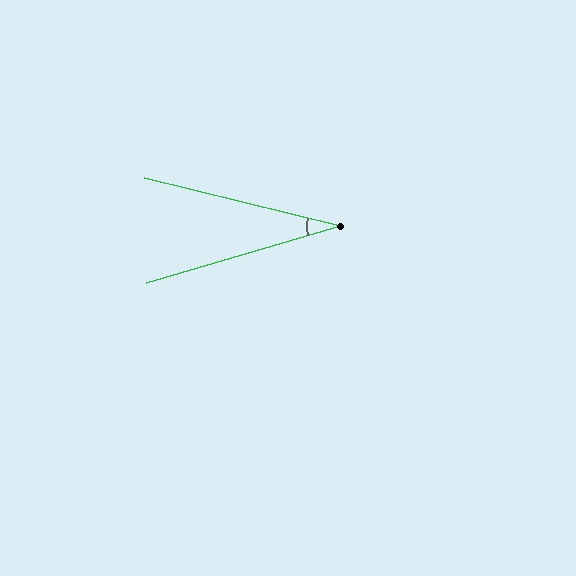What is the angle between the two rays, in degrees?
Approximately 30 degrees.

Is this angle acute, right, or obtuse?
It is acute.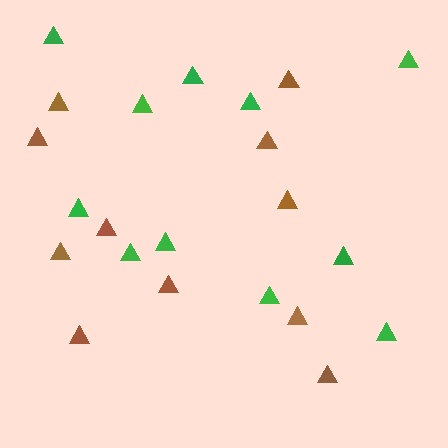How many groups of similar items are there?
There are 2 groups: one group of green triangles (11) and one group of brown triangles (11).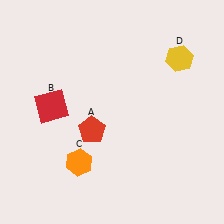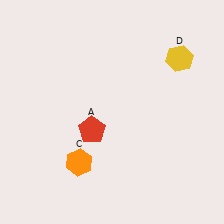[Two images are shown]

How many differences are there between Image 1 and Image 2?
There is 1 difference between the two images.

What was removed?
The red square (B) was removed in Image 2.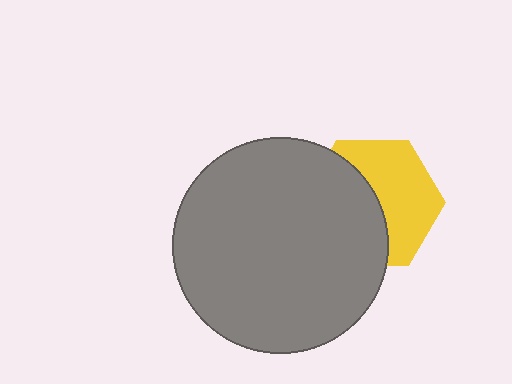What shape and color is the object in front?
The object in front is a gray circle.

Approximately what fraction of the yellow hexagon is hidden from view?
Roughly 49% of the yellow hexagon is hidden behind the gray circle.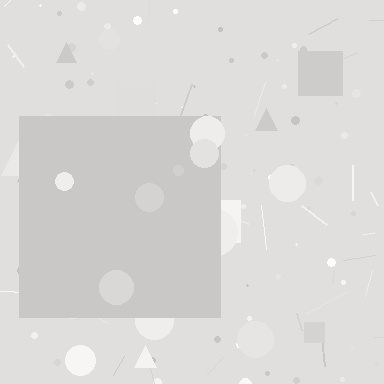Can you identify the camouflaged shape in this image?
The camouflaged shape is a square.